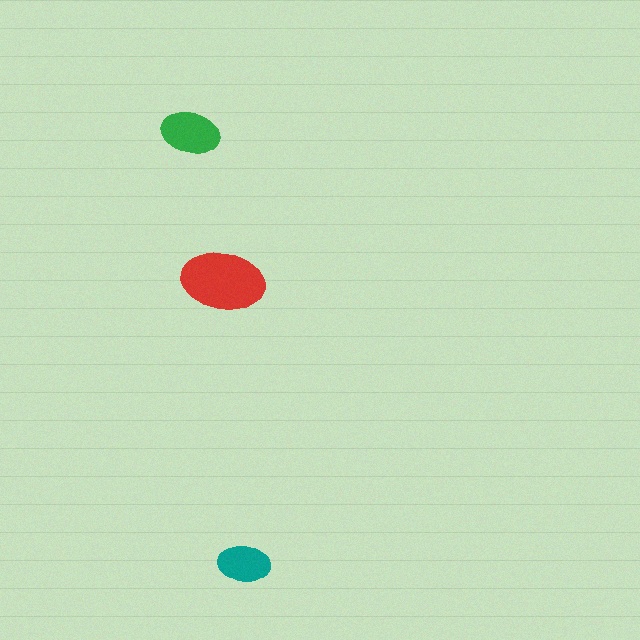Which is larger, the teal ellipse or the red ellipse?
The red one.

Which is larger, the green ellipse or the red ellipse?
The red one.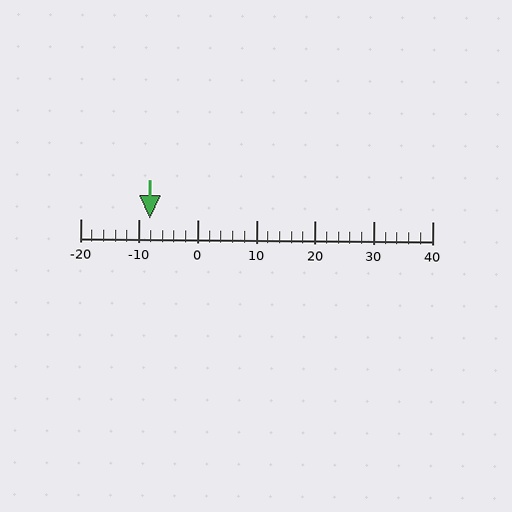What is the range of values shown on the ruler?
The ruler shows values from -20 to 40.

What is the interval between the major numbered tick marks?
The major tick marks are spaced 10 units apart.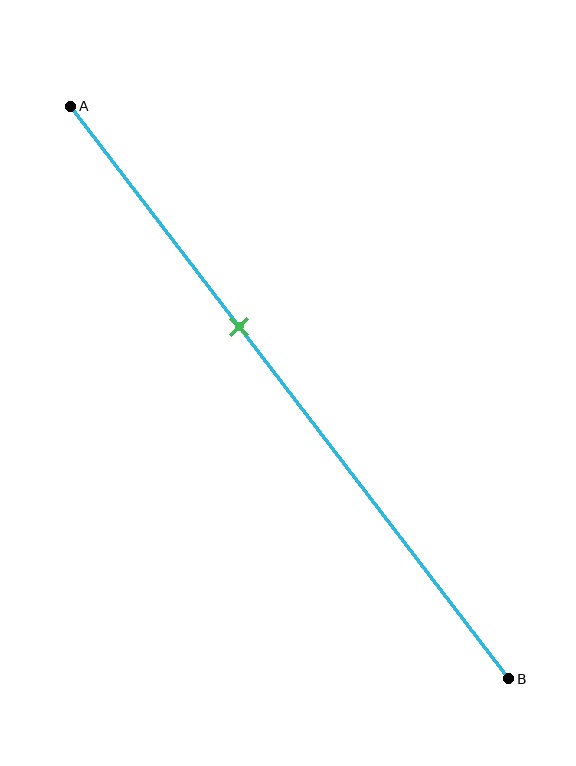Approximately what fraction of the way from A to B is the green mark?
The green mark is approximately 40% of the way from A to B.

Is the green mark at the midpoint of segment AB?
No, the mark is at about 40% from A, not at the 50% midpoint.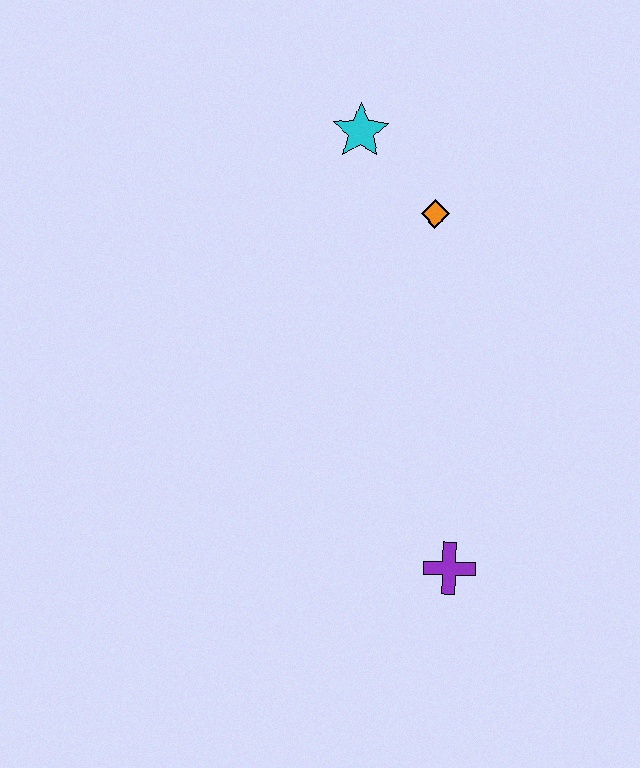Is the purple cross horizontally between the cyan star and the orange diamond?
No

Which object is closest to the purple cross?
The orange diamond is closest to the purple cross.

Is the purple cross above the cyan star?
No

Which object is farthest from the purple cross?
The cyan star is farthest from the purple cross.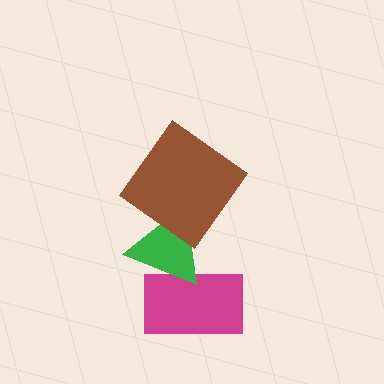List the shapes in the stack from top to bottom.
From top to bottom: the brown diamond, the green triangle, the magenta rectangle.